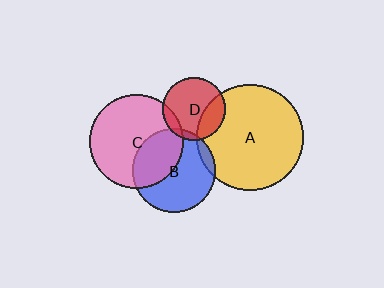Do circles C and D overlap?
Yes.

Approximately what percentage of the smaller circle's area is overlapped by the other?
Approximately 10%.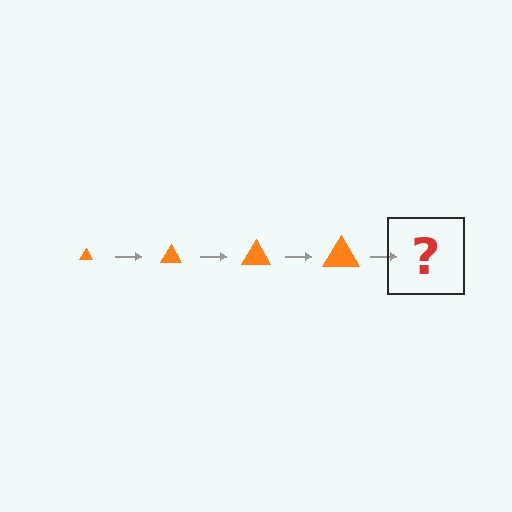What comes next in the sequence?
The next element should be an orange triangle, larger than the previous one.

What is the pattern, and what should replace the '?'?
The pattern is that the triangle gets progressively larger each step. The '?' should be an orange triangle, larger than the previous one.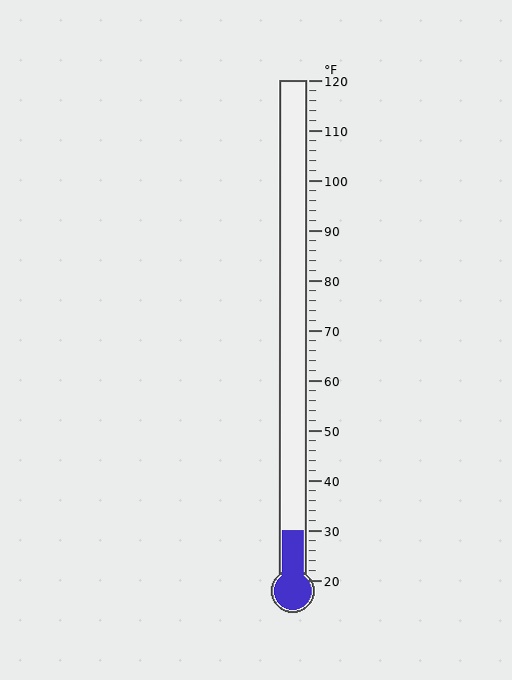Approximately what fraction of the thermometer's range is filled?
The thermometer is filled to approximately 10% of its range.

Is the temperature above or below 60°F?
The temperature is below 60°F.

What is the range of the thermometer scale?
The thermometer scale ranges from 20°F to 120°F.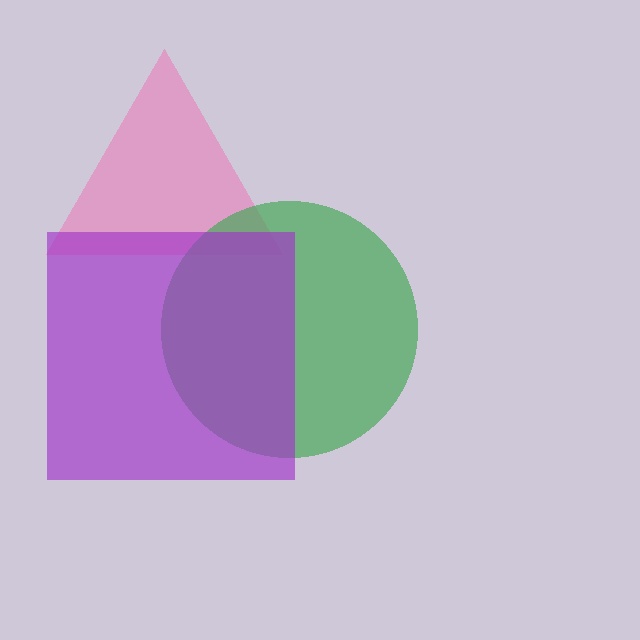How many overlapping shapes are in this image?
There are 3 overlapping shapes in the image.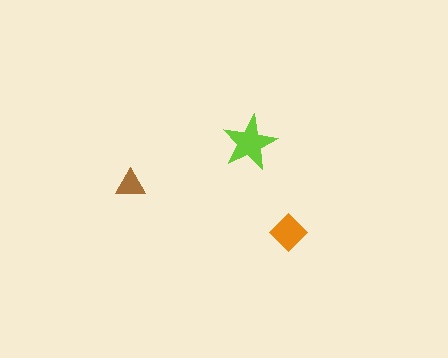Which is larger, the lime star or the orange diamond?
The lime star.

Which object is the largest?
The lime star.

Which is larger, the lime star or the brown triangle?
The lime star.